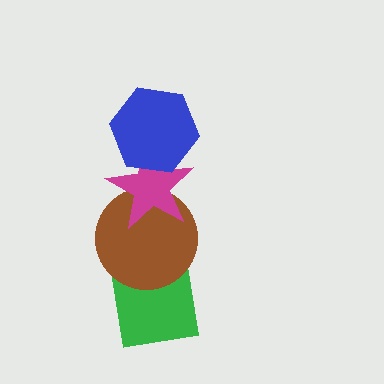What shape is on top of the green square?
The brown circle is on top of the green square.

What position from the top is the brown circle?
The brown circle is 3rd from the top.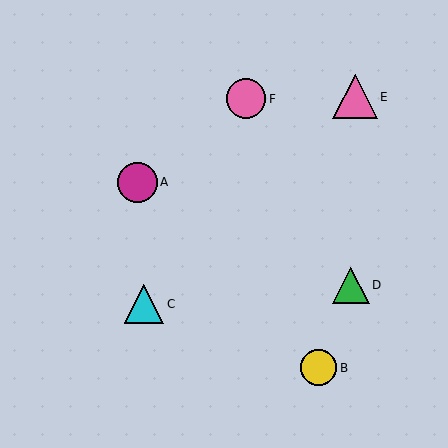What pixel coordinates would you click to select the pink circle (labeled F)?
Click at (246, 99) to select the pink circle F.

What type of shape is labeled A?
Shape A is a magenta circle.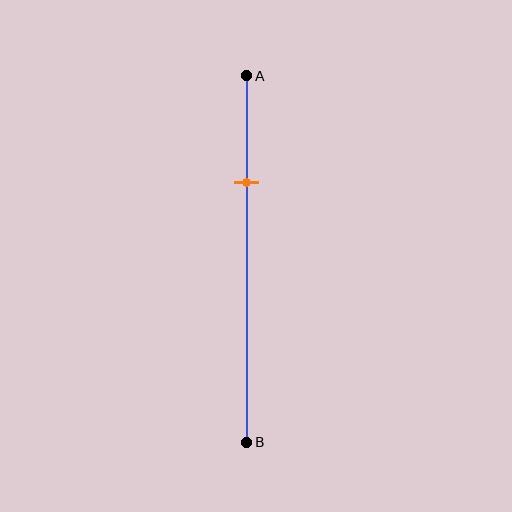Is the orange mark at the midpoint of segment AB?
No, the mark is at about 30% from A, not at the 50% midpoint.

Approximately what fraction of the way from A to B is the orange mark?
The orange mark is approximately 30% of the way from A to B.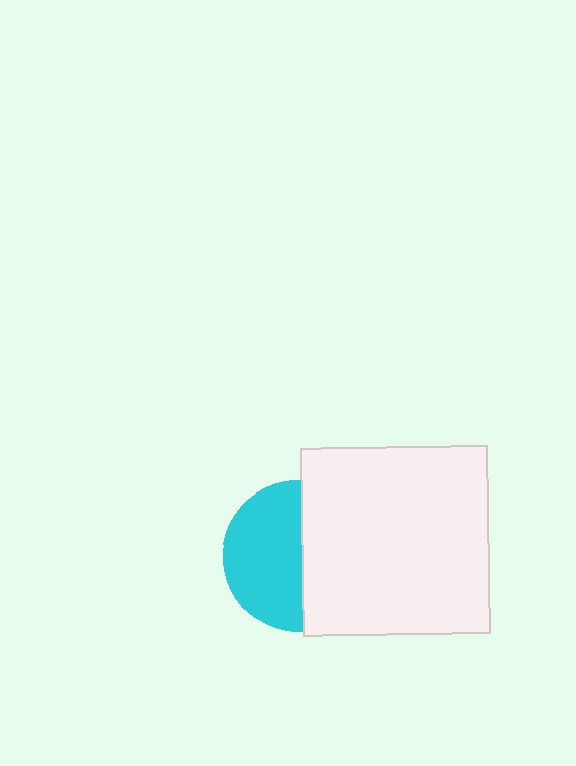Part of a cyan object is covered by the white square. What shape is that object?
It is a circle.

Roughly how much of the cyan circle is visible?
About half of it is visible (roughly 53%).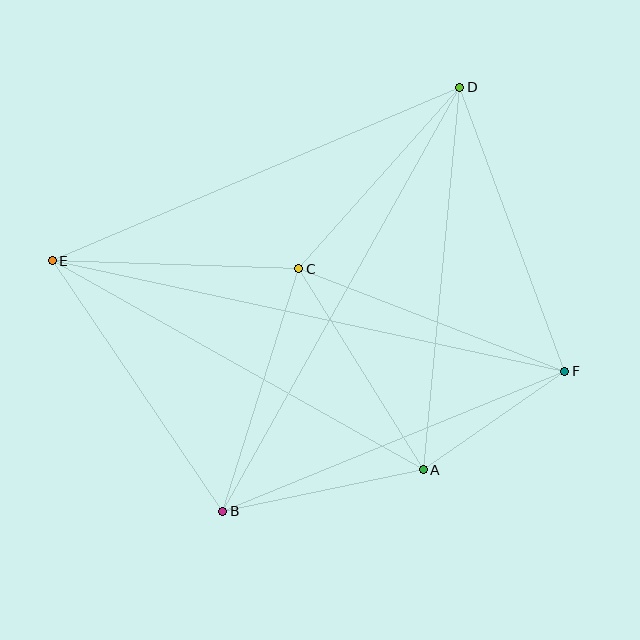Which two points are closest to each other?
Points A and F are closest to each other.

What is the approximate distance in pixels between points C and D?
The distance between C and D is approximately 243 pixels.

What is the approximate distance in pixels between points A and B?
The distance between A and B is approximately 205 pixels.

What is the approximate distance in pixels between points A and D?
The distance between A and D is approximately 385 pixels.